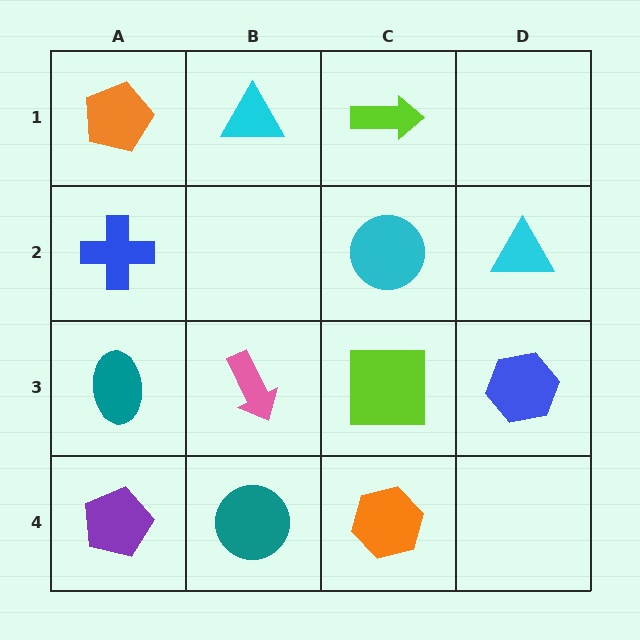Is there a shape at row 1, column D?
No, that cell is empty.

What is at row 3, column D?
A blue hexagon.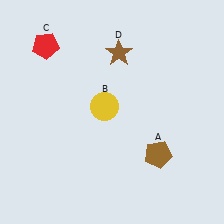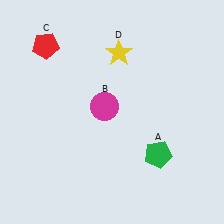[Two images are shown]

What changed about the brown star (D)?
In Image 1, D is brown. In Image 2, it changed to yellow.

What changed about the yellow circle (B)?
In Image 1, B is yellow. In Image 2, it changed to magenta.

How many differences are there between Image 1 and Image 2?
There are 3 differences between the two images.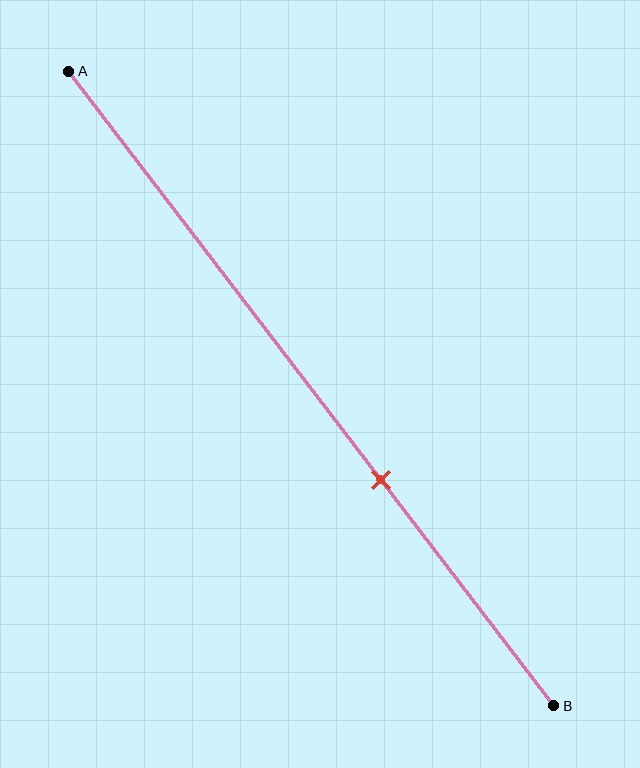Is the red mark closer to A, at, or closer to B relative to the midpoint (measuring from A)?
The red mark is closer to point B than the midpoint of segment AB.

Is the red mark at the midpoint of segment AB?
No, the mark is at about 65% from A, not at the 50% midpoint.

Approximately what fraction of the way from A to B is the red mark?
The red mark is approximately 65% of the way from A to B.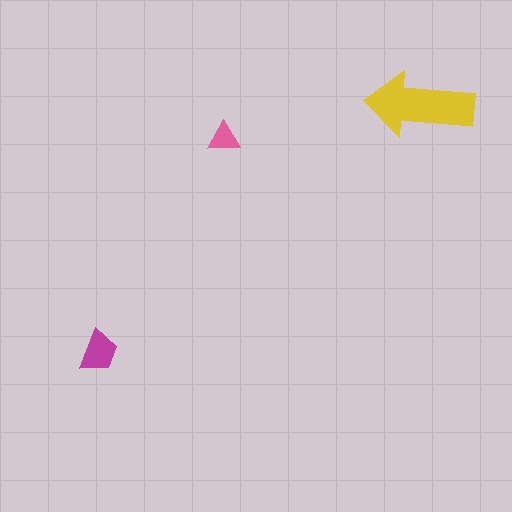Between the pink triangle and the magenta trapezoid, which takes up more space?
The magenta trapezoid.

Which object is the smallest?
The pink triangle.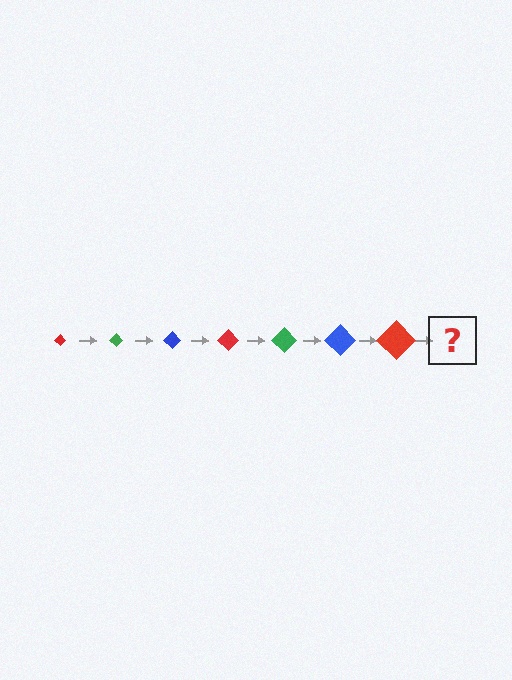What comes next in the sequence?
The next element should be a green diamond, larger than the previous one.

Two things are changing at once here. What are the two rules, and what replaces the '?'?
The two rules are that the diamond grows larger each step and the color cycles through red, green, and blue. The '?' should be a green diamond, larger than the previous one.